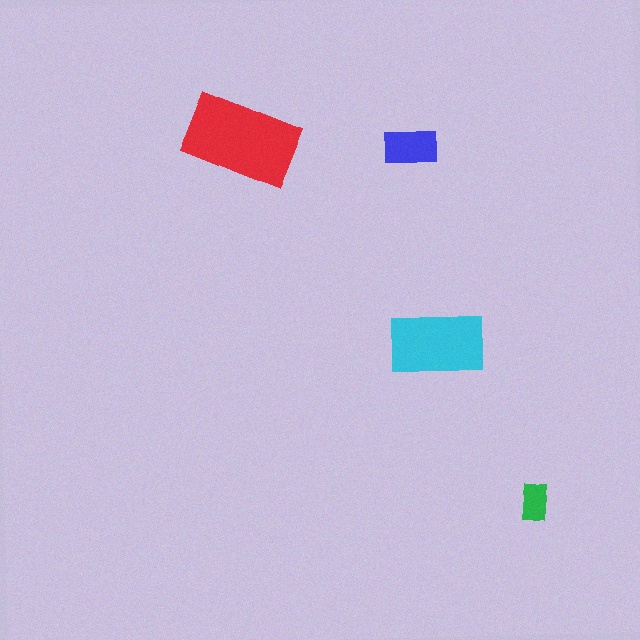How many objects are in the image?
There are 4 objects in the image.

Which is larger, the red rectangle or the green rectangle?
The red one.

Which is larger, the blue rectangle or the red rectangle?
The red one.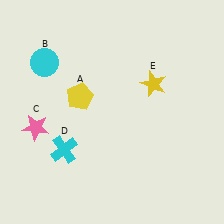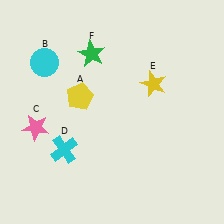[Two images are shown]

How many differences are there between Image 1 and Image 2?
There is 1 difference between the two images.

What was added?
A green star (F) was added in Image 2.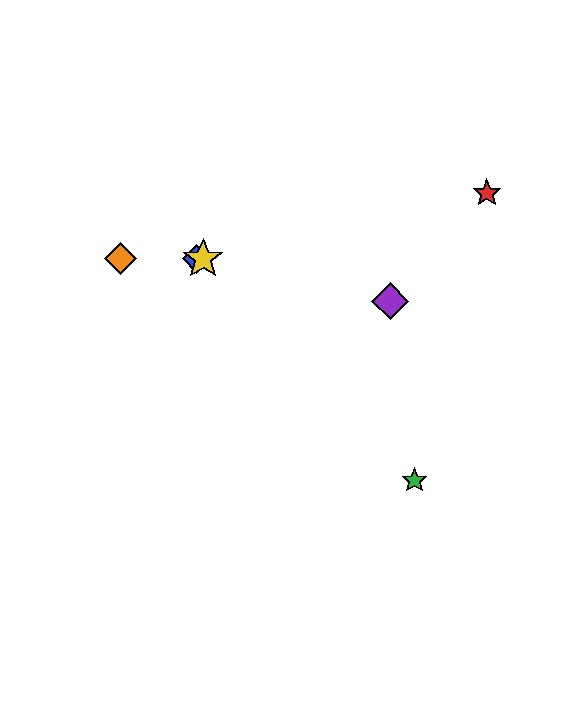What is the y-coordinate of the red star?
The red star is at y≈193.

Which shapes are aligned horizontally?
The blue diamond, the yellow star, the orange diamond are aligned horizontally.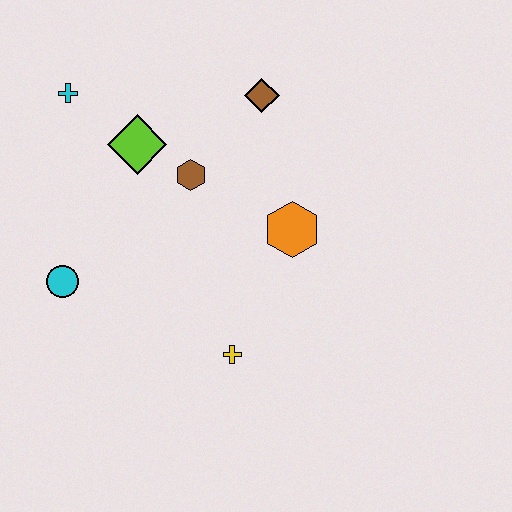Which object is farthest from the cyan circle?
The brown diamond is farthest from the cyan circle.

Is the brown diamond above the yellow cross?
Yes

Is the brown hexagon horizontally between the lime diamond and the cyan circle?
No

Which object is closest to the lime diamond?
The brown hexagon is closest to the lime diamond.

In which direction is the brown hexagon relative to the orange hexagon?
The brown hexagon is to the left of the orange hexagon.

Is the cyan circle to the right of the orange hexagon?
No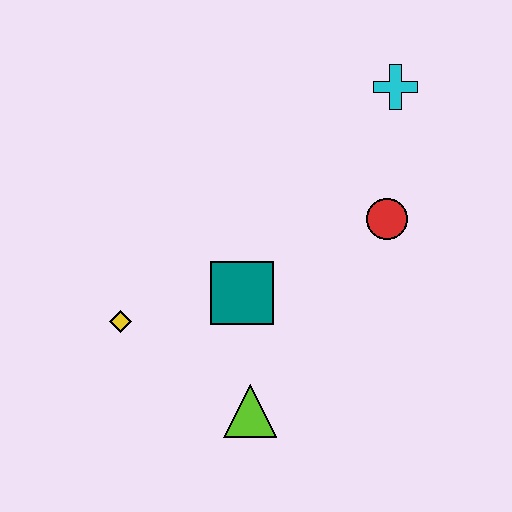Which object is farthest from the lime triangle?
The cyan cross is farthest from the lime triangle.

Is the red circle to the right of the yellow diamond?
Yes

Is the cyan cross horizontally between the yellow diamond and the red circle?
No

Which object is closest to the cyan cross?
The red circle is closest to the cyan cross.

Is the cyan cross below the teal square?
No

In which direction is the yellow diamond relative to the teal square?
The yellow diamond is to the left of the teal square.